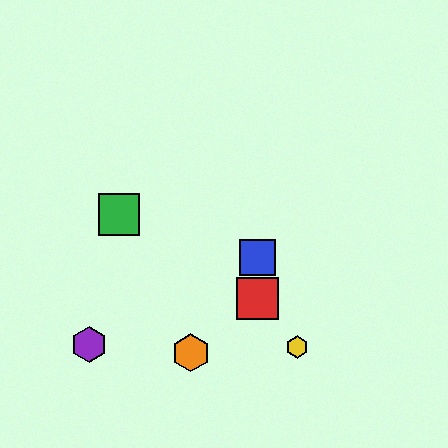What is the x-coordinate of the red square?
The red square is at x≈257.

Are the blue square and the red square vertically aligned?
Yes, both are at x≈257.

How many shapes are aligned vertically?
2 shapes (the red square, the blue square) are aligned vertically.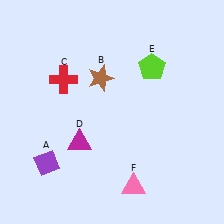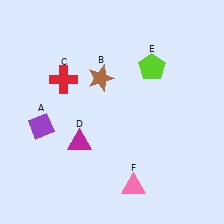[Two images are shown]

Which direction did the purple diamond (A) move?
The purple diamond (A) moved up.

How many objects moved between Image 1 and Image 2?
1 object moved between the two images.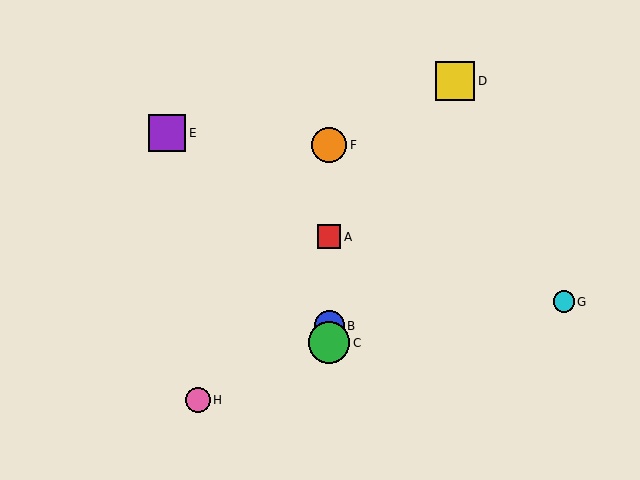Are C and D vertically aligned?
No, C is at x≈329 and D is at x≈455.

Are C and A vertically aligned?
Yes, both are at x≈329.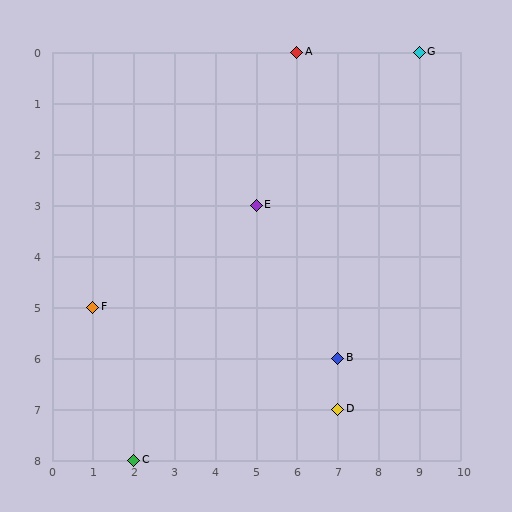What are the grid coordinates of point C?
Point C is at grid coordinates (2, 8).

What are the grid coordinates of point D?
Point D is at grid coordinates (7, 7).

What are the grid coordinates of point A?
Point A is at grid coordinates (6, 0).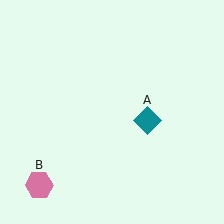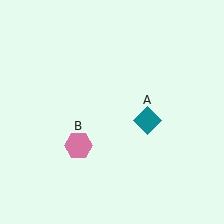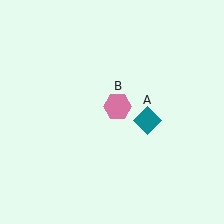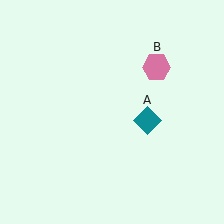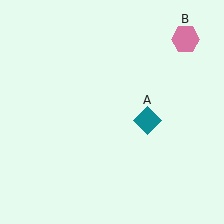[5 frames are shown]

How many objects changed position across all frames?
1 object changed position: pink hexagon (object B).